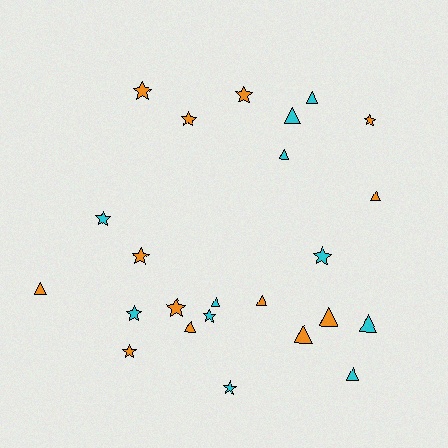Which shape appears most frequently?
Triangle, with 12 objects.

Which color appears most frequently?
Orange, with 13 objects.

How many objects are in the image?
There are 24 objects.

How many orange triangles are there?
There are 6 orange triangles.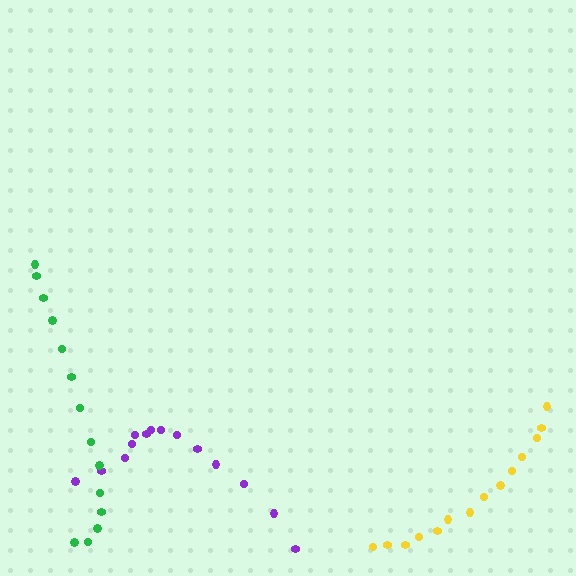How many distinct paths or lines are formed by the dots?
There are 3 distinct paths.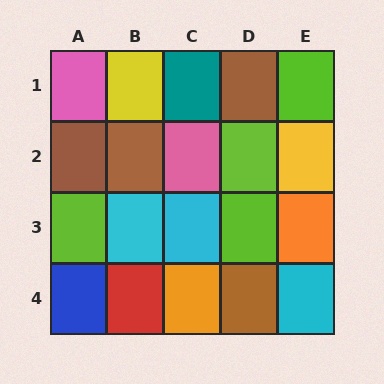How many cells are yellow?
2 cells are yellow.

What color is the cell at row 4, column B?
Red.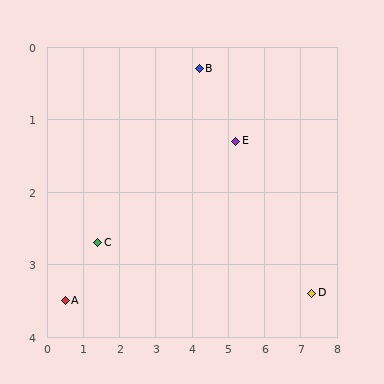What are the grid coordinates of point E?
Point E is at approximately (5.2, 1.3).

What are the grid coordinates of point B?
Point B is at approximately (4.2, 0.3).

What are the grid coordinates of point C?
Point C is at approximately (1.4, 2.7).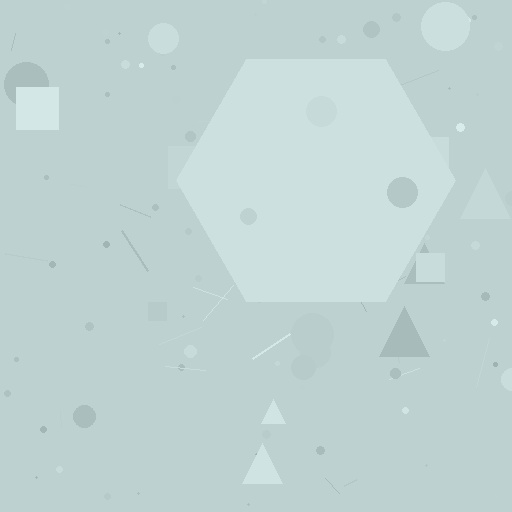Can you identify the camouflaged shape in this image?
The camouflaged shape is a hexagon.